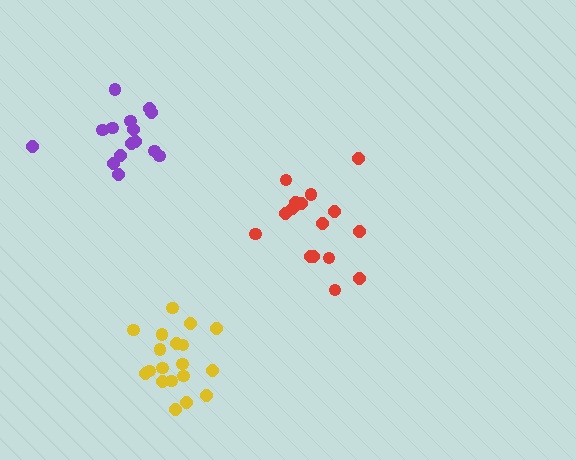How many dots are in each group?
Group 1: 16 dots, Group 2: 15 dots, Group 3: 19 dots (50 total).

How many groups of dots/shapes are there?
There are 3 groups.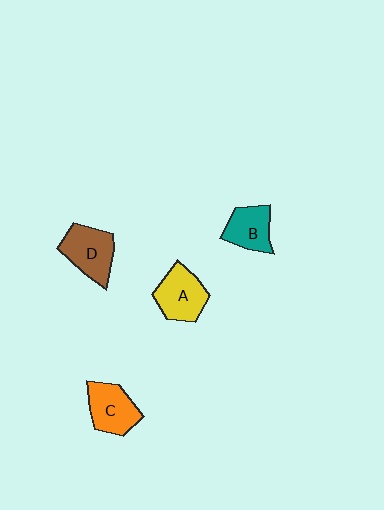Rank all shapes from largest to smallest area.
From largest to smallest: D (brown), A (yellow), C (orange), B (teal).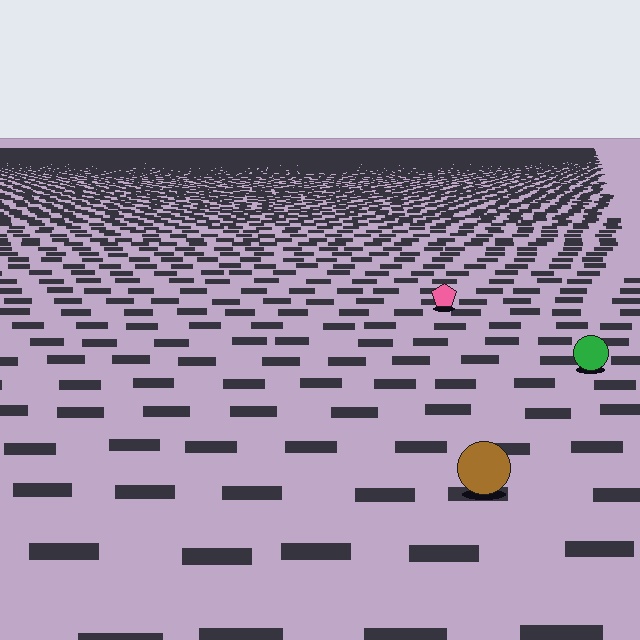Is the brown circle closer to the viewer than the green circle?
Yes. The brown circle is closer — you can tell from the texture gradient: the ground texture is coarser near it.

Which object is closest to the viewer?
The brown circle is closest. The texture marks near it are larger and more spread out.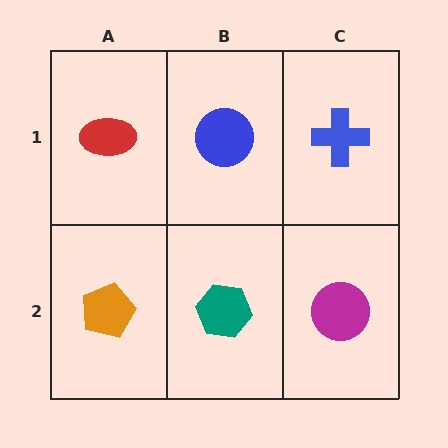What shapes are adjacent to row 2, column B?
A blue circle (row 1, column B), an orange pentagon (row 2, column A), a magenta circle (row 2, column C).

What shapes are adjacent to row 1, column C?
A magenta circle (row 2, column C), a blue circle (row 1, column B).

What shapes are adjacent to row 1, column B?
A teal hexagon (row 2, column B), a red ellipse (row 1, column A), a blue cross (row 1, column C).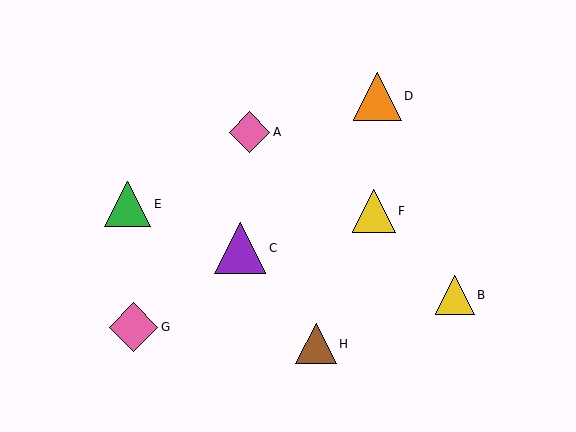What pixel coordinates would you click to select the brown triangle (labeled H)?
Click at (316, 344) to select the brown triangle H.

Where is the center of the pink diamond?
The center of the pink diamond is at (134, 327).